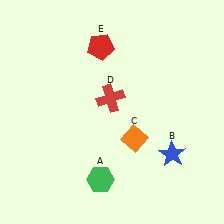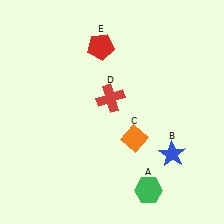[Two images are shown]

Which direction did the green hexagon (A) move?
The green hexagon (A) moved right.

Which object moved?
The green hexagon (A) moved right.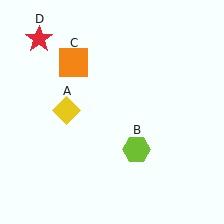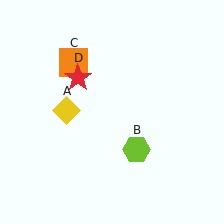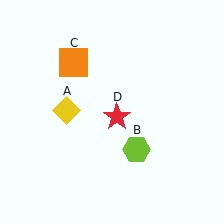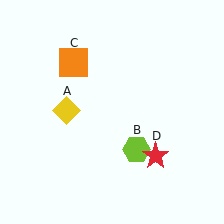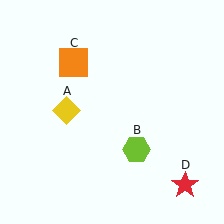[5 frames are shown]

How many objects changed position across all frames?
1 object changed position: red star (object D).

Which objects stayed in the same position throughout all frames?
Yellow diamond (object A) and lime hexagon (object B) and orange square (object C) remained stationary.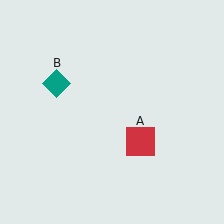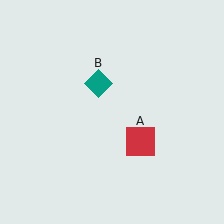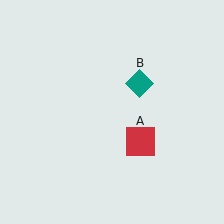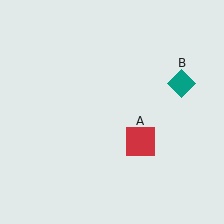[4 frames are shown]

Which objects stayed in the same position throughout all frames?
Red square (object A) remained stationary.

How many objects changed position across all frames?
1 object changed position: teal diamond (object B).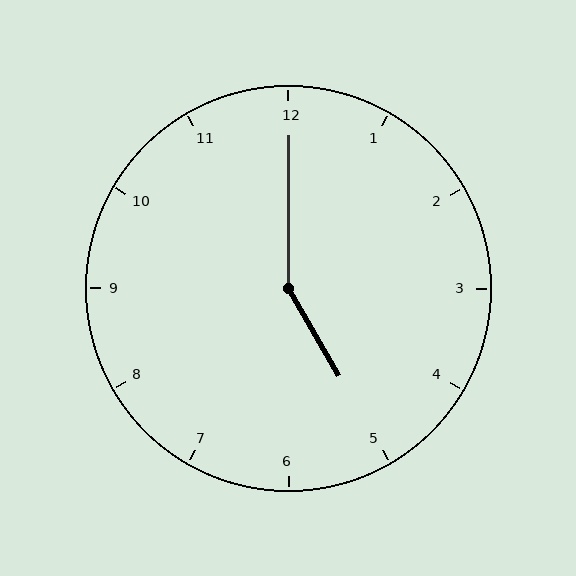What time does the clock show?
5:00.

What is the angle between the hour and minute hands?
Approximately 150 degrees.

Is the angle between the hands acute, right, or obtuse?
It is obtuse.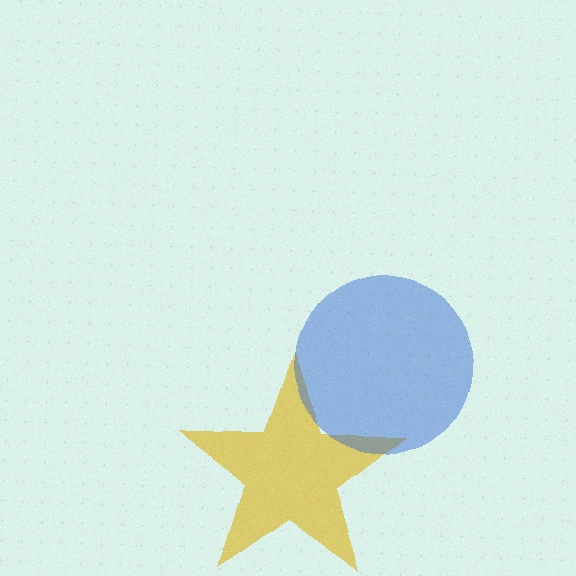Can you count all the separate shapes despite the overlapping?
Yes, there are 2 separate shapes.